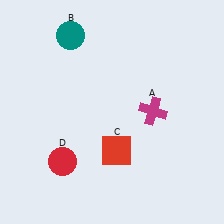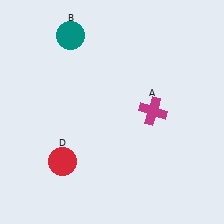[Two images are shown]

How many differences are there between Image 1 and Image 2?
There is 1 difference between the two images.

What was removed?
The red square (C) was removed in Image 2.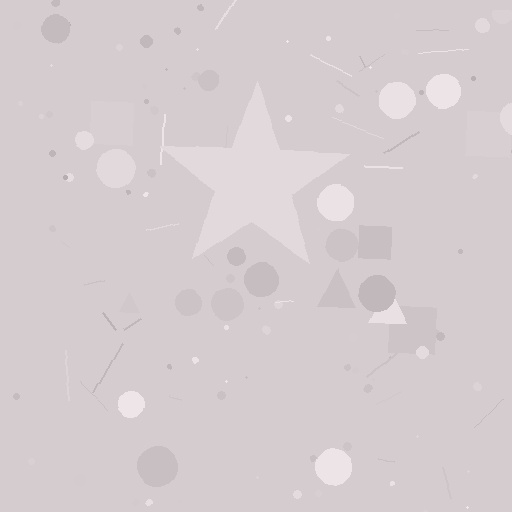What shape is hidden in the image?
A star is hidden in the image.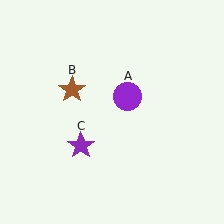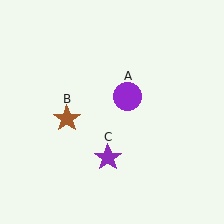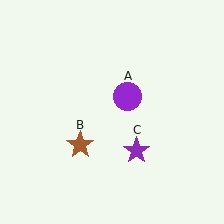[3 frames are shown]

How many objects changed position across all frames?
2 objects changed position: brown star (object B), purple star (object C).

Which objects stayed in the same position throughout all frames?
Purple circle (object A) remained stationary.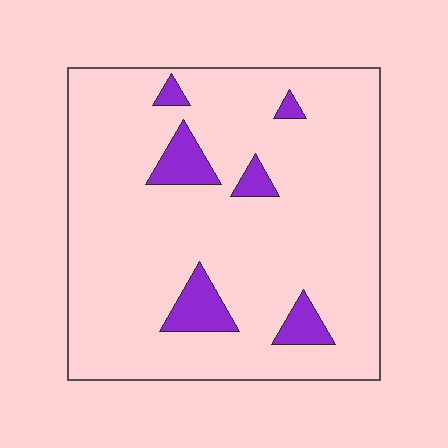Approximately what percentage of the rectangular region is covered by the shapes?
Approximately 10%.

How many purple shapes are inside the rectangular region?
6.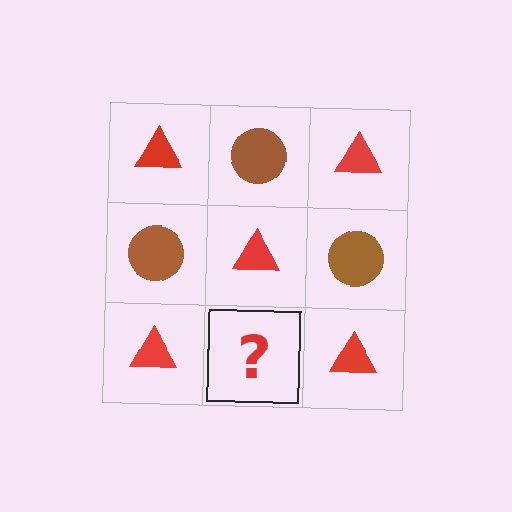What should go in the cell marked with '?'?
The missing cell should contain a brown circle.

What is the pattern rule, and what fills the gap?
The rule is that it alternates red triangle and brown circle in a checkerboard pattern. The gap should be filled with a brown circle.